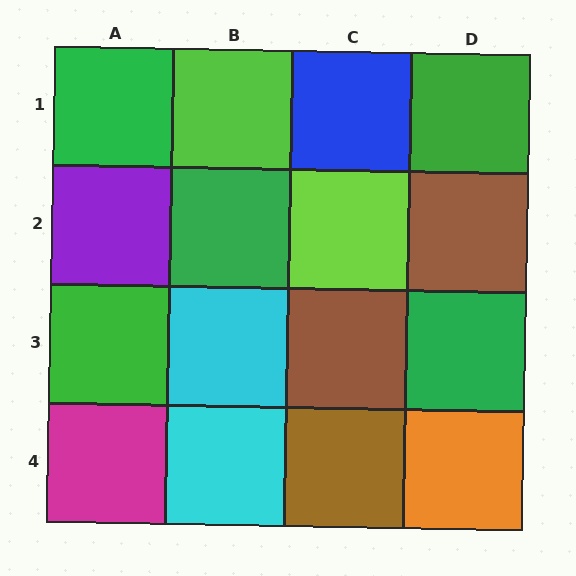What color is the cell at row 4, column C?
Brown.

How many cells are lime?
2 cells are lime.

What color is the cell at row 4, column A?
Magenta.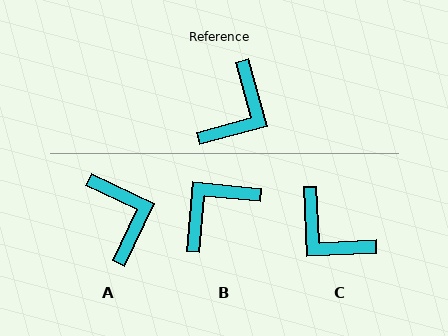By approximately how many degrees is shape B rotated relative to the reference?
Approximately 159 degrees counter-clockwise.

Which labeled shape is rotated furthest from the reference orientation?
B, about 159 degrees away.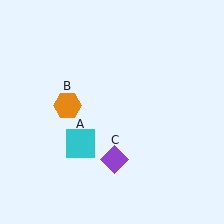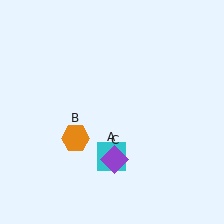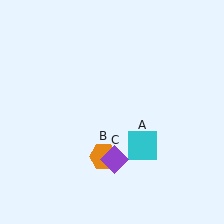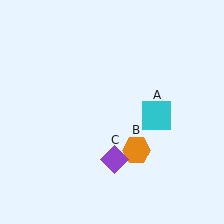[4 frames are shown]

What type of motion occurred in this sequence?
The cyan square (object A), orange hexagon (object B) rotated counterclockwise around the center of the scene.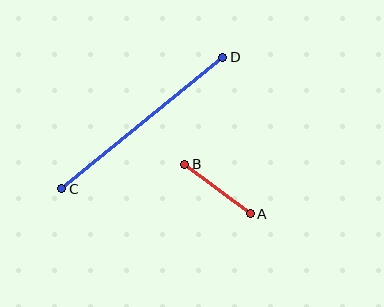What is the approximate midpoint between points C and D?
The midpoint is at approximately (142, 123) pixels.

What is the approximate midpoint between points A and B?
The midpoint is at approximately (217, 189) pixels.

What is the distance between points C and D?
The distance is approximately 208 pixels.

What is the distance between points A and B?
The distance is approximately 82 pixels.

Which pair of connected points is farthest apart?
Points C and D are farthest apart.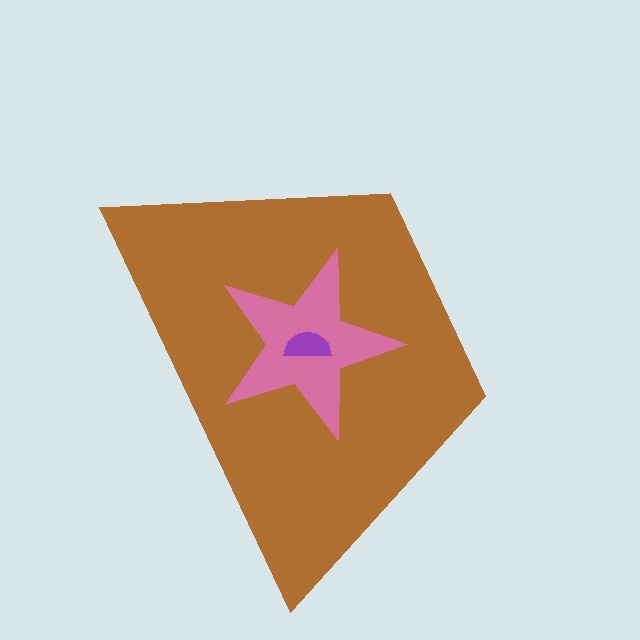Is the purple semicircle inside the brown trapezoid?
Yes.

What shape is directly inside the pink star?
The purple semicircle.